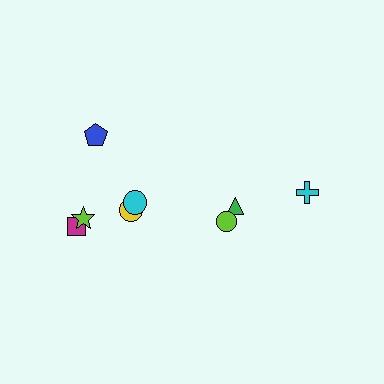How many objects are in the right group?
There are 3 objects.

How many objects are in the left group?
There are 5 objects.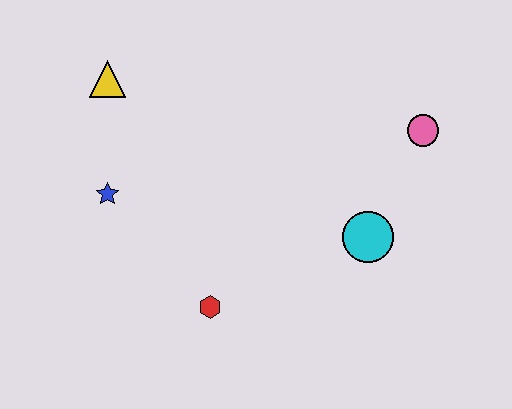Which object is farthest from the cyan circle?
The yellow triangle is farthest from the cyan circle.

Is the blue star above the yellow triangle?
No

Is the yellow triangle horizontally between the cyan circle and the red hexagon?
No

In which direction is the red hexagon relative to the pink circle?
The red hexagon is to the left of the pink circle.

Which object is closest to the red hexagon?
The blue star is closest to the red hexagon.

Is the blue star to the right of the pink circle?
No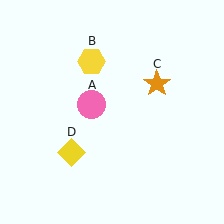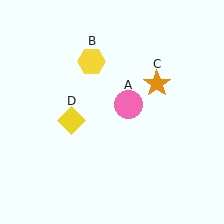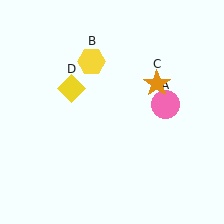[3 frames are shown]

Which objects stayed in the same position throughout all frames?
Yellow hexagon (object B) and orange star (object C) remained stationary.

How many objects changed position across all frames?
2 objects changed position: pink circle (object A), yellow diamond (object D).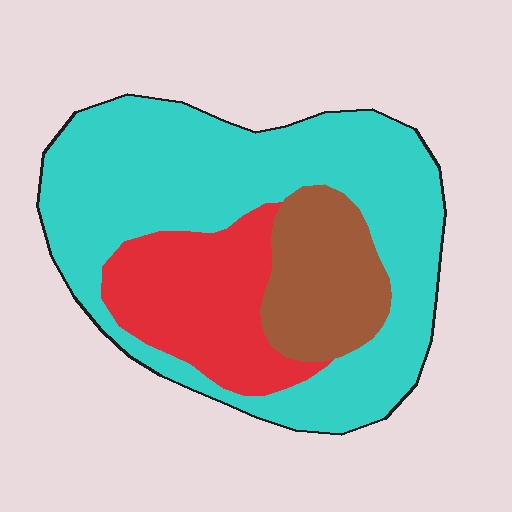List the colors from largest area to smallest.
From largest to smallest: cyan, red, brown.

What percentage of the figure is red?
Red covers roughly 20% of the figure.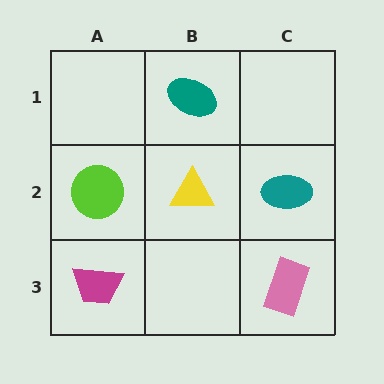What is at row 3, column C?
A pink rectangle.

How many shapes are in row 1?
1 shape.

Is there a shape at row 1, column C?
No, that cell is empty.